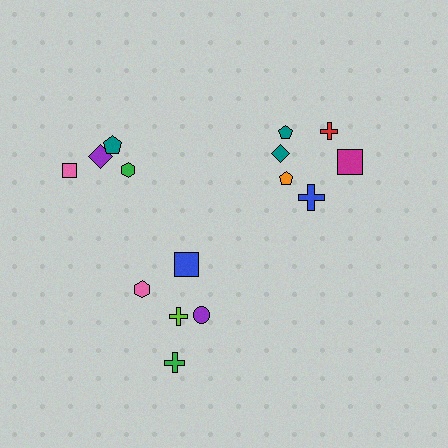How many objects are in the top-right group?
There are 6 objects.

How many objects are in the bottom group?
There are 5 objects.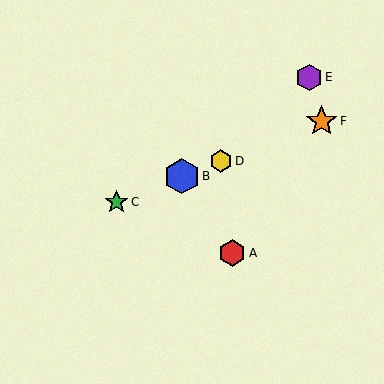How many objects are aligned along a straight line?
4 objects (B, C, D, F) are aligned along a straight line.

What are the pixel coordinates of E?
Object E is at (309, 77).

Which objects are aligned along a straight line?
Objects B, C, D, F are aligned along a straight line.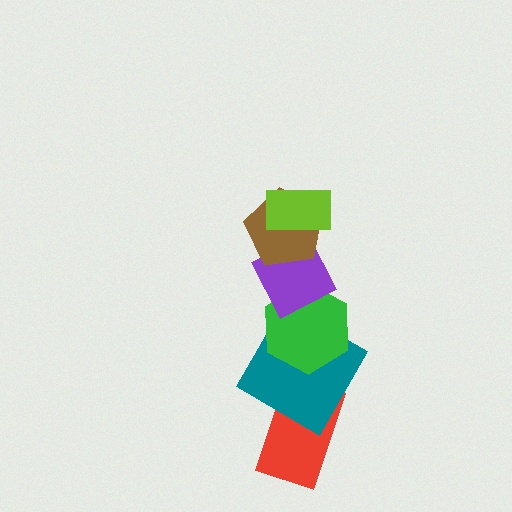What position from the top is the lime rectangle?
The lime rectangle is 1st from the top.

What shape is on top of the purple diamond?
The brown pentagon is on top of the purple diamond.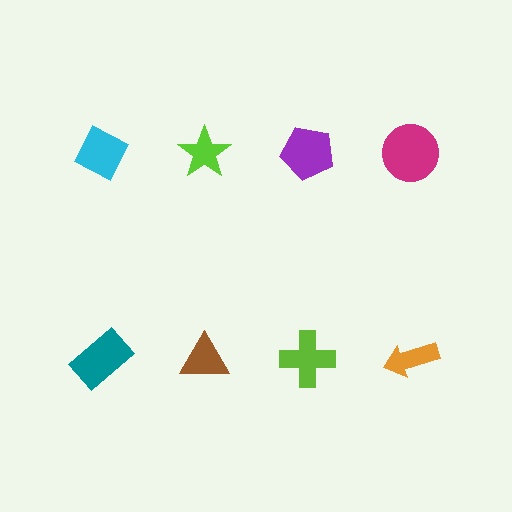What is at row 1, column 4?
A magenta circle.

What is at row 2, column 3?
A lime cross.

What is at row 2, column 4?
An orange arrow.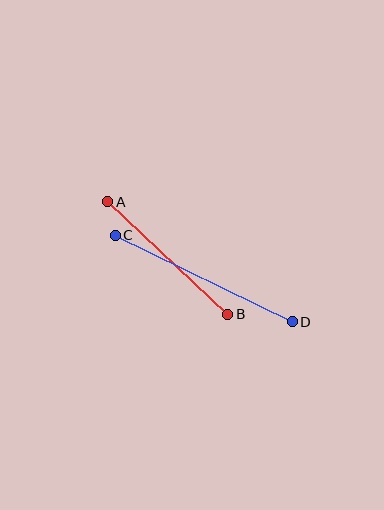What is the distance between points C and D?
The distance is approximately 197 pixels.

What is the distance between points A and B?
The distance is approximately 164 pixels.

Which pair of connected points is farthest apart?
Points C and D are farthest apart.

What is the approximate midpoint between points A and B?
The midpoint is at approximately (168, 258) pixels.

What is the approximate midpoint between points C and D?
The midpoint is at approximately (204, 278) pixels.